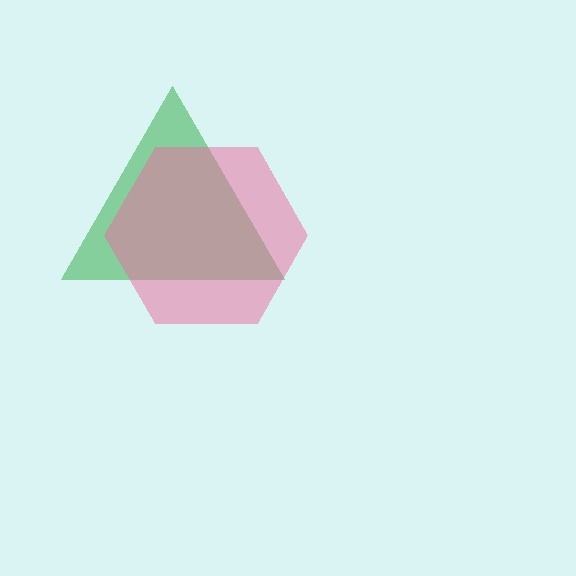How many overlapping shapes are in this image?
There are 2 overlapping shapes in the image.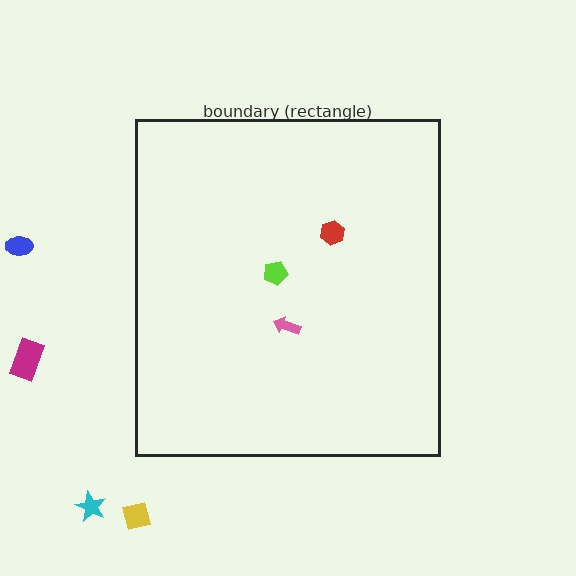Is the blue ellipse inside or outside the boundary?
Outside.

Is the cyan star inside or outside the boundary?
Outside.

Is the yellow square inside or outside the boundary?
Outside.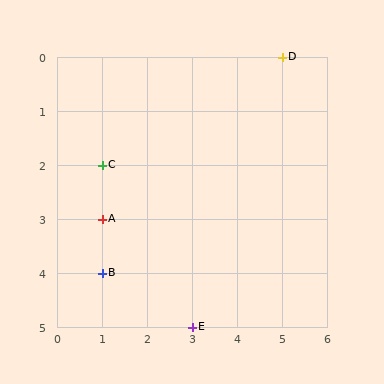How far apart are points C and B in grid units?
Points C and B are 2 rows apart.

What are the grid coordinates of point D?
Point D is at grid coordinates (5, 0).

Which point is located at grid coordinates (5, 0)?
Point D is at (5, 0).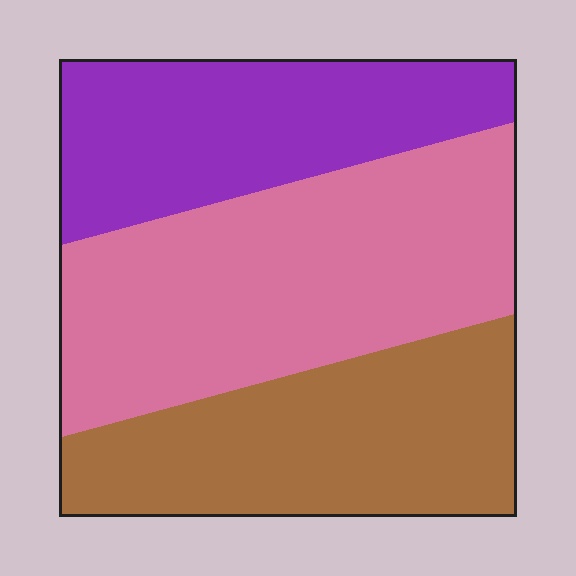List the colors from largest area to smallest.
From largest to smallest: pink, brown, purple.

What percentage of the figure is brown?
Brown covers roughly 30% of the figure.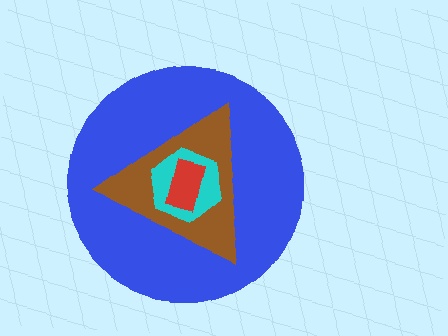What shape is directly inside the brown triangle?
The cyan hexagon.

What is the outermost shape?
The blue circle.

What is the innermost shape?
The red rectangle.